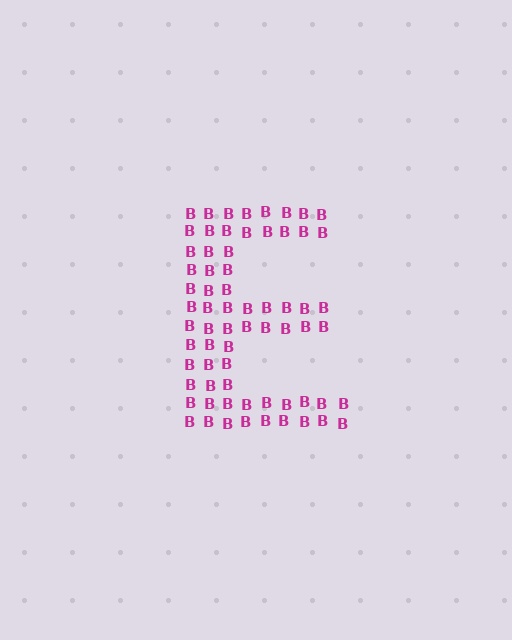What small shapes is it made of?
It is made of small letter B's.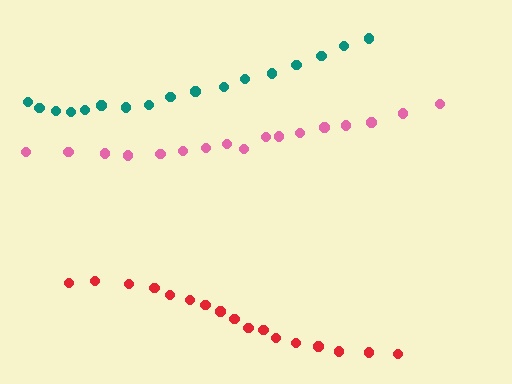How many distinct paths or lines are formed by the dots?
There are 3 distinct paths.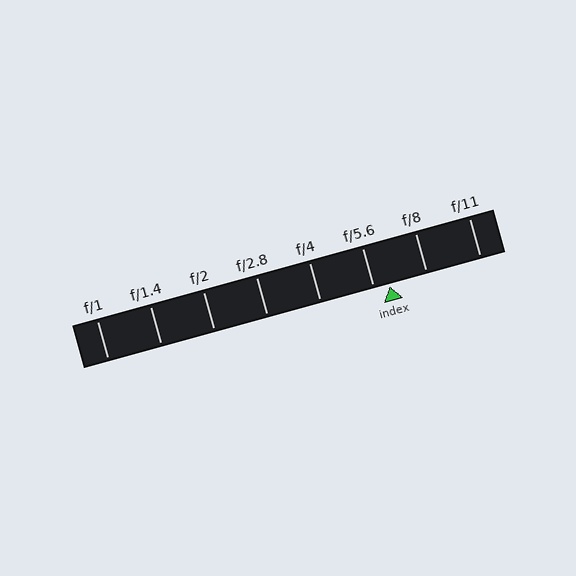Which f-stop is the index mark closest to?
The index mark is closest to f/5.6.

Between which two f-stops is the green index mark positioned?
The index mark is between f/5.6 and f/8.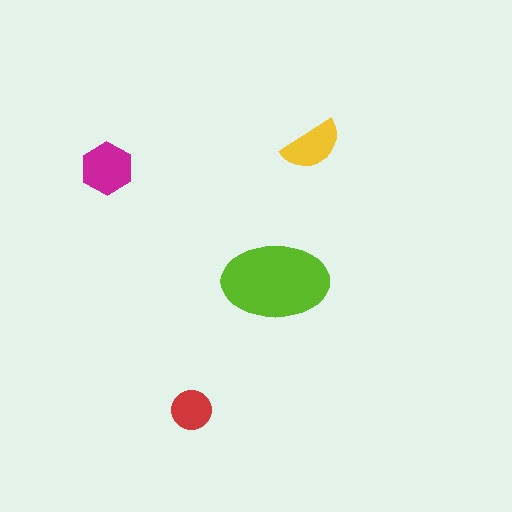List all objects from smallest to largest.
The red circle, the yellow semicircle, the magenta hexagon, the lime ellipse.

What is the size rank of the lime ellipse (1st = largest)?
1st.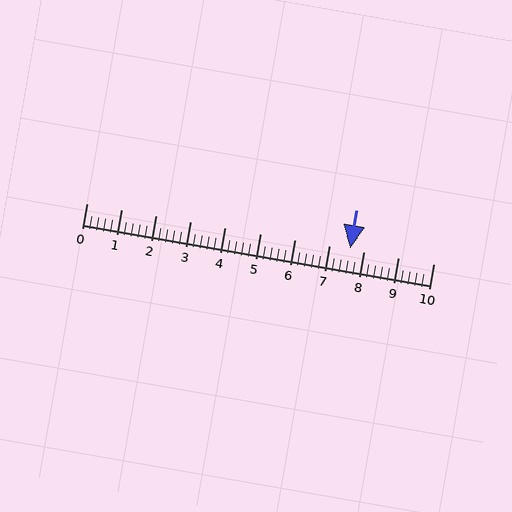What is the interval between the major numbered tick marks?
The major tick marks are spaced 1 units apart.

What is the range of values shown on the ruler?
The ruler shows values from 0 to 10.